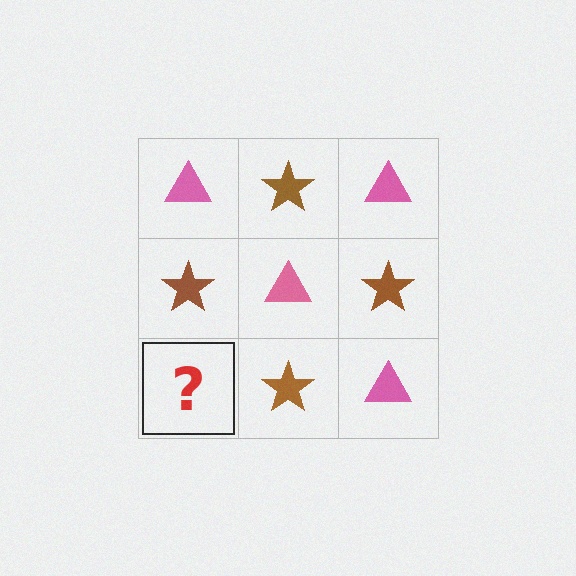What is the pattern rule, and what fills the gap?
The rule is that it alternates pink triangle and brown star in a checkerboard pattern. The gap should be filled with a pink triangle.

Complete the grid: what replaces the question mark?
The question mark should be replaced with a pink triangle.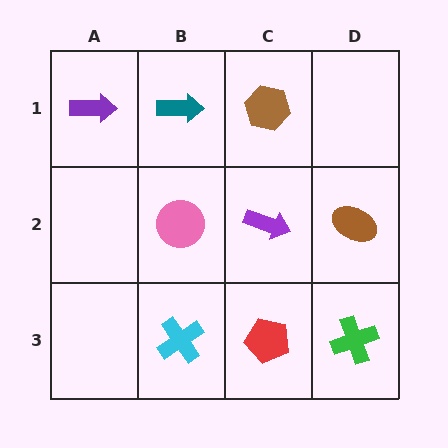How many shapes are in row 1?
3 shapes.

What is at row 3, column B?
A cyan cross.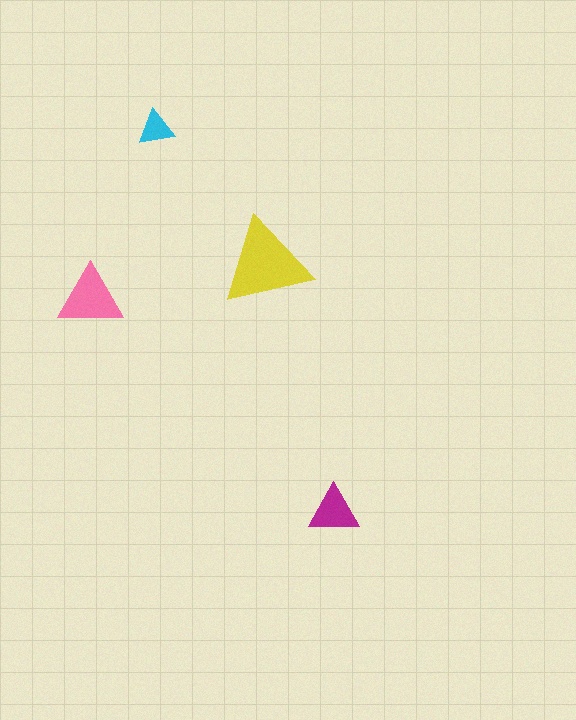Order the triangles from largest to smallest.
the yellow one, the pink one, the magenta one, the cyan one.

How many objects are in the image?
There are 4 objects in the image.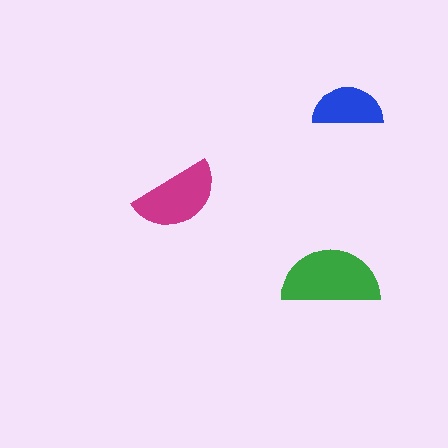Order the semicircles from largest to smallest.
the green one, the magenta one, the blue one.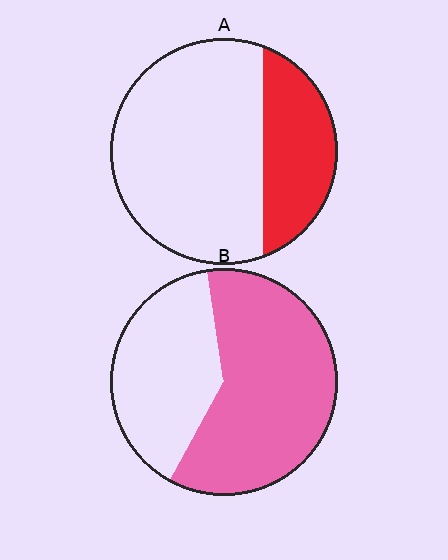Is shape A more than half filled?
No.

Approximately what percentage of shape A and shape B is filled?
A is approximately 30% and B is approximately 60%.